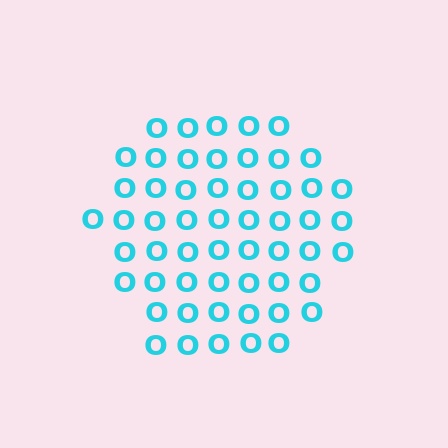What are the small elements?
The small elements are letter O's.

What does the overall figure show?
The overall figure shows a hexagon.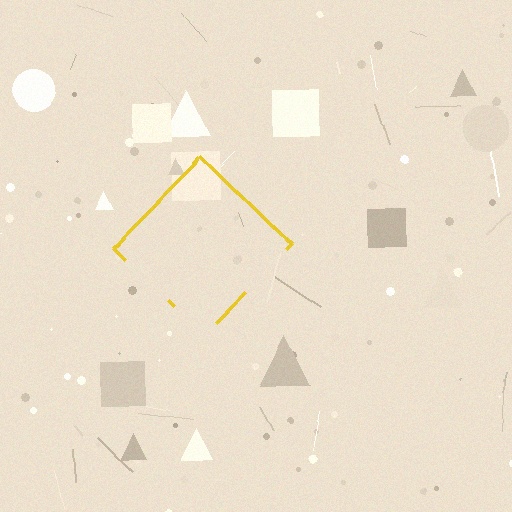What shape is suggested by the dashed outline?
The dashed outline suggests a diamond.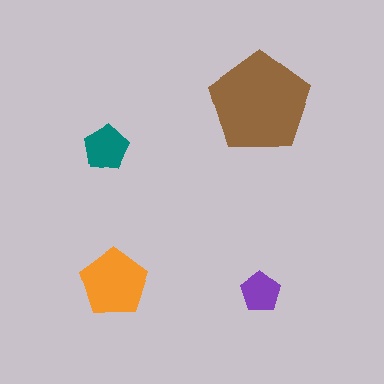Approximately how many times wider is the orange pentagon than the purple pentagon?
About 1.5 times wider.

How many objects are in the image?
There are 4 objects in the image.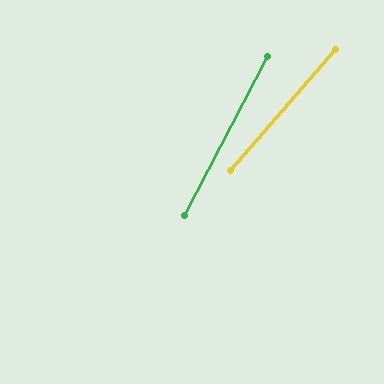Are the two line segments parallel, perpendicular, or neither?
Neither parallel nor perpendicular — they differ by about 14°.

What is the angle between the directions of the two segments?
Approximately 14 degrees.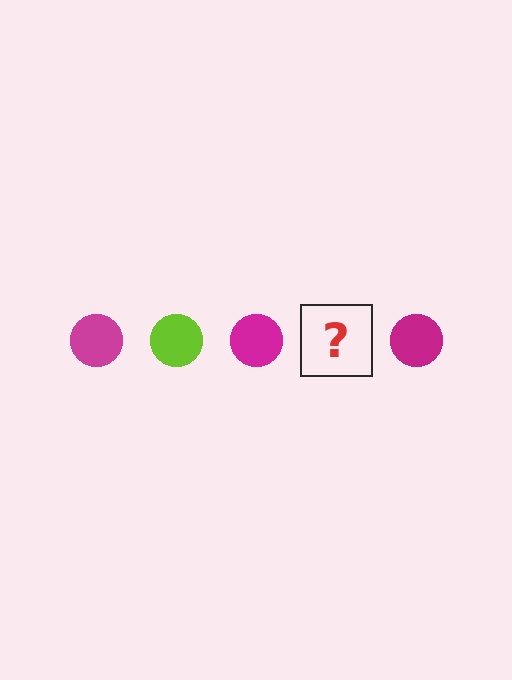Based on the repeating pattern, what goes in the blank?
The blank should be a lime circle.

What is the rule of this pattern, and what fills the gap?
The rule is that the pattern cycles through magenta, lime circles. The gap should be filled with a lime circle.